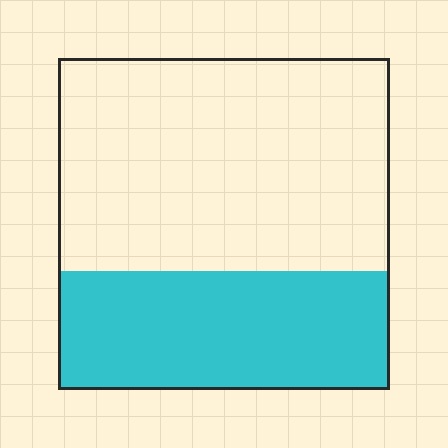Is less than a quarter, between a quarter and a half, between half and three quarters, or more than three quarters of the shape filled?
Between a quarter and a half.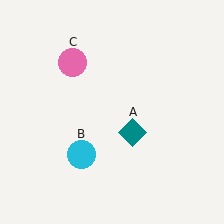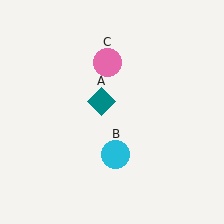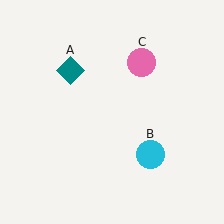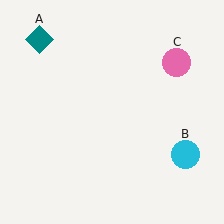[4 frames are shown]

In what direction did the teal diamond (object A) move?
The teal diamond (object A) moved up and to the left.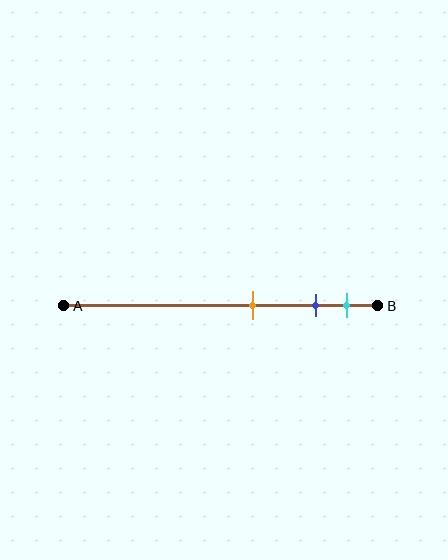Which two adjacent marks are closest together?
The blue and cyan marks are the closest adjacent pair.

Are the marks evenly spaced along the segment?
No, the marks are not evenly spaced.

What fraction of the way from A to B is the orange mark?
The orange mark is approximately 60% (0.6) of the way from A to B.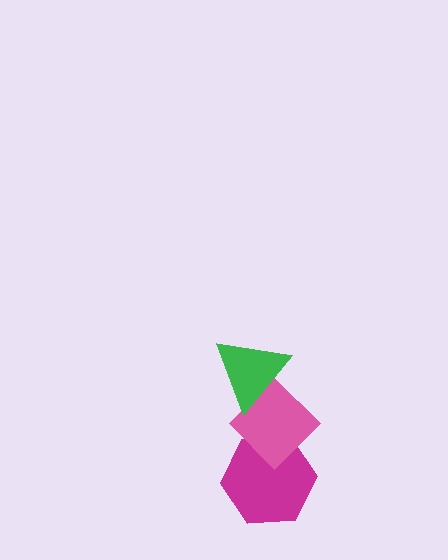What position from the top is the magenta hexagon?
The magenta hexagon is 3rd from the top.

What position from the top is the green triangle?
The green triangle is 1st from the top.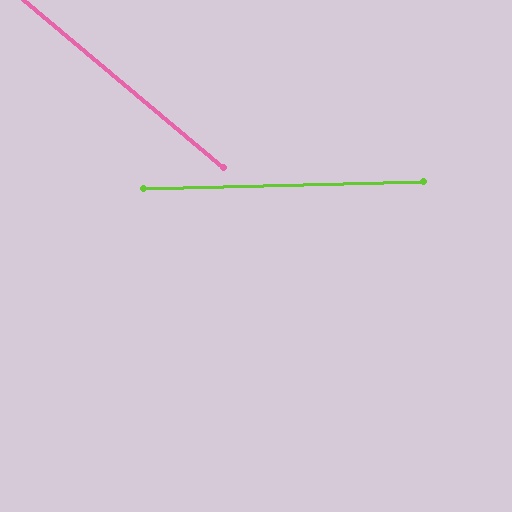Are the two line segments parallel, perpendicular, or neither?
Neither parallel nor perpendicular — they differ by about 42°.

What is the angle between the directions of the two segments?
Approximately 42 degrees.